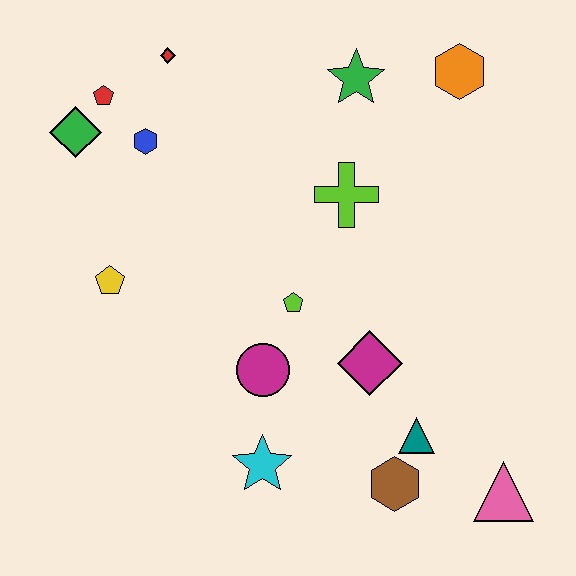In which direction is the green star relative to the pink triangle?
The green star is above the pink triangle.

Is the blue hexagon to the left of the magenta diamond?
Yes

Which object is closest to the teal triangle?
The brown hexagon is closest to the teal triangle.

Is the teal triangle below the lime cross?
Yes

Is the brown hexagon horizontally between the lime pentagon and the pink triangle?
Yes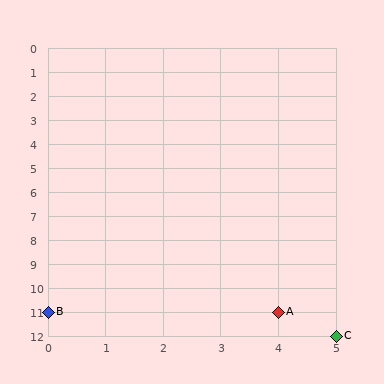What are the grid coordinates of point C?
Point C is at grid coordinates (5, 12).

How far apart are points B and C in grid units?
Points B and C are 5 columns and 1 row apart (about 5.1 grid units diagonally).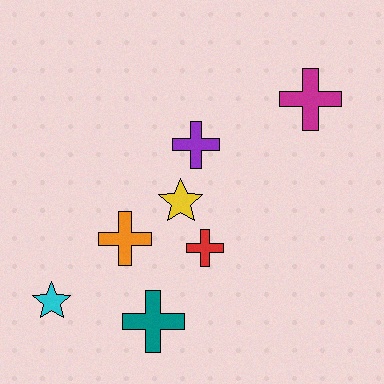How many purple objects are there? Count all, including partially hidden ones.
There is 1 purple object.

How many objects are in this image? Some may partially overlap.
There are 7 objects.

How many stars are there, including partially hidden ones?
There are 2 stars.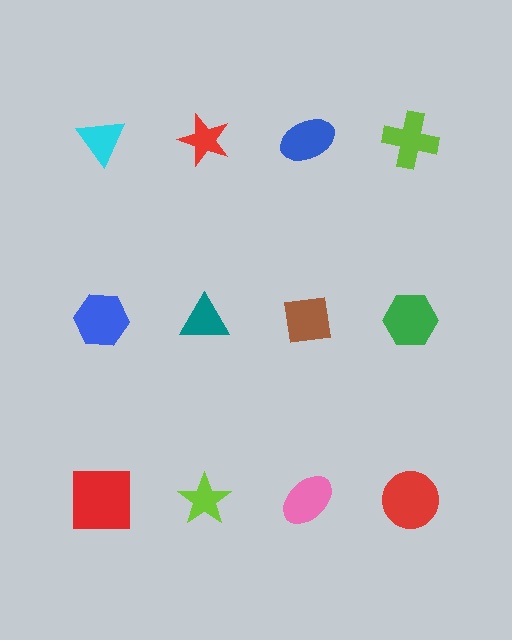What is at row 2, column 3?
A brown square.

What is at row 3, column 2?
A lime star.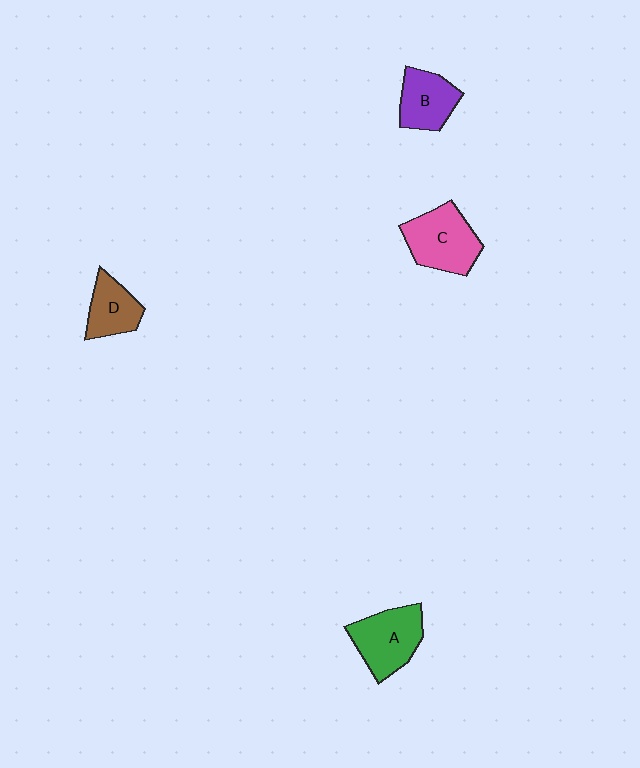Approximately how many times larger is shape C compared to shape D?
Approximately 1.5 times.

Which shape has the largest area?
Shape C (pink).